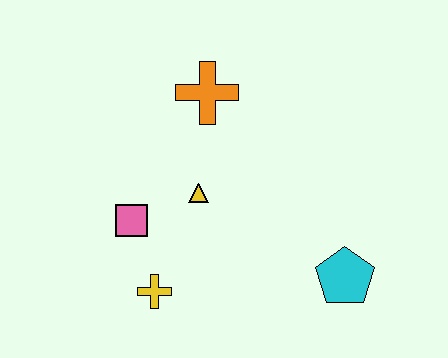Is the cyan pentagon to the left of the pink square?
No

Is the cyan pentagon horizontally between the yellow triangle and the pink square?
No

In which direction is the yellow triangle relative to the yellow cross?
The yellow triangle is above the yellow cross.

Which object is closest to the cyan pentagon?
The yellow triangle is closest to the cyan pentagon.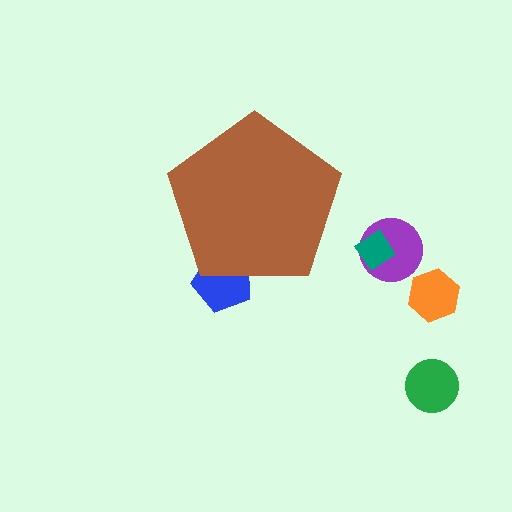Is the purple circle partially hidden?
No, the purple circle is fully visible.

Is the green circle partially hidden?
No, the green circle is fully visible.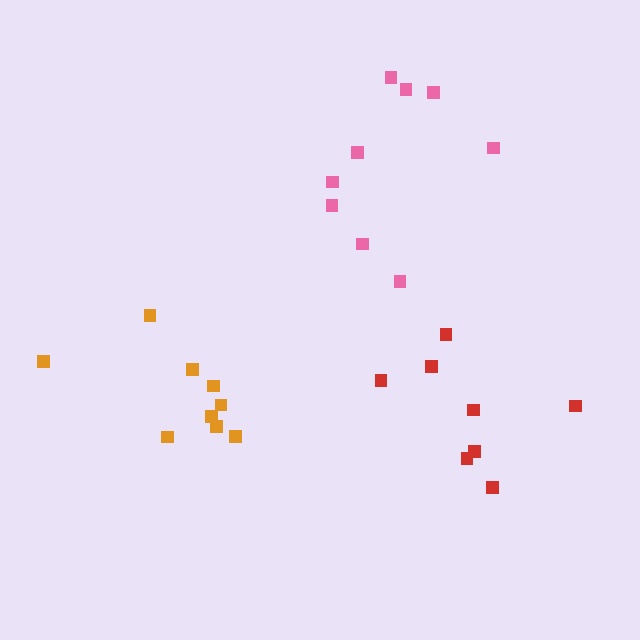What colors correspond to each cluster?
The clusters are colored: pink, orange, red.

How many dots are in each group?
Group 1: 9 dots, Group 2: 9 dots, Group 3: 8 dots (26 total).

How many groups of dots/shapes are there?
There are 3 groups.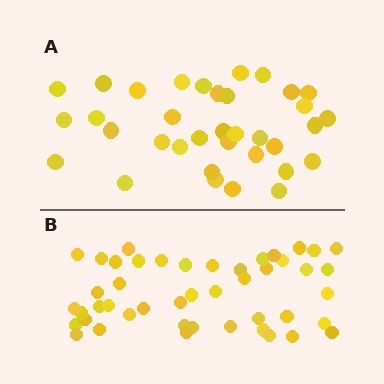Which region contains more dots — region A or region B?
Region B (the bottom region) has more dots.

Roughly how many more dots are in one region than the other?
Region B has roughly 12 or so more dots than region A.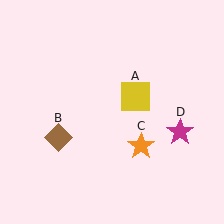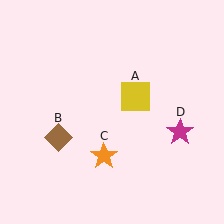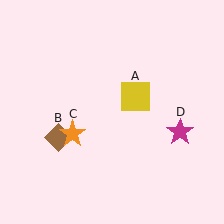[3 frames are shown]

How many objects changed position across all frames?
1 object changed position: orange star (object C).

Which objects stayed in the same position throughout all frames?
Yellow square (object A) and brown diamond (object B) and magenta star (object D) remained stationary.